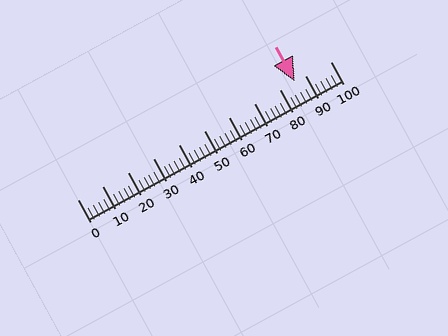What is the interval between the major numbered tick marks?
The major tick marks are spaced 10 units apart.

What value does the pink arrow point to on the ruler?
The pink arrow points to approximately 86.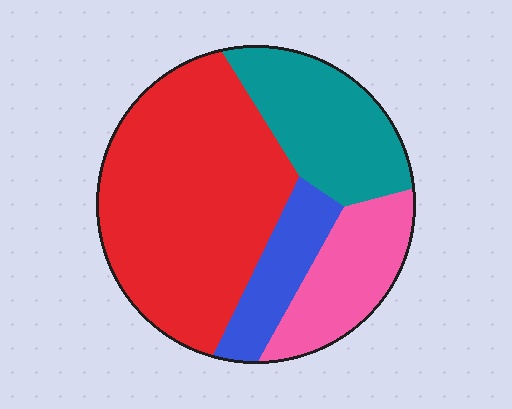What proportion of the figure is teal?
Teal takes up about one fifth (1/5) of the figure.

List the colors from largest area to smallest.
From largest to smallest: red, teal, pink, blue.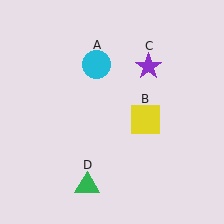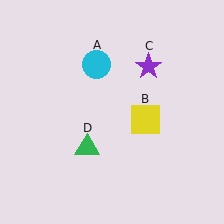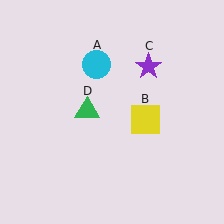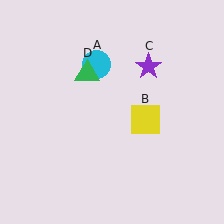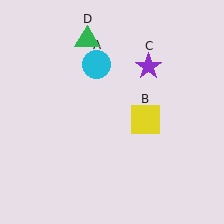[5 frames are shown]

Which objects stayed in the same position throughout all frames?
Cyan circle (object A) and yellow square (object B) and purple star (object C) remained stationary.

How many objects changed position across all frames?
1 object changed position: green triangle (object D).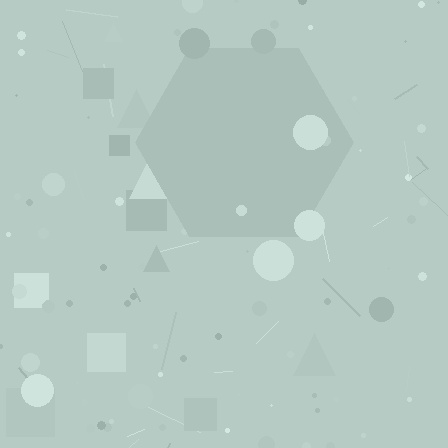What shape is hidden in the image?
A hexagon is hidden in the image.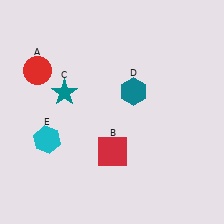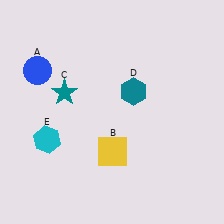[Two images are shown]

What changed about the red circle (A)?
In Image 1, A is red. In Image 2, it changed to blue.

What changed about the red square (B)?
In Image 1, B is red. In Image 2, it changed to yellow.